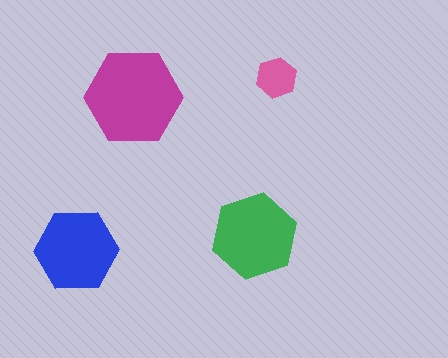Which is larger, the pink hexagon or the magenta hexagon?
The magenta one.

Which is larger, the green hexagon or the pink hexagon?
The green one.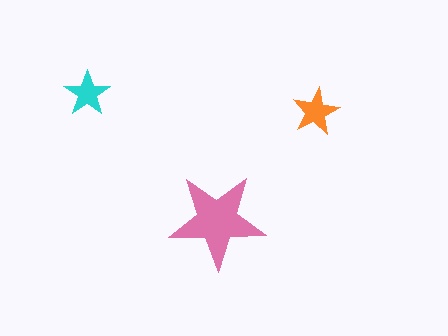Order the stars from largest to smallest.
the pink one, the orange one, the cyan one.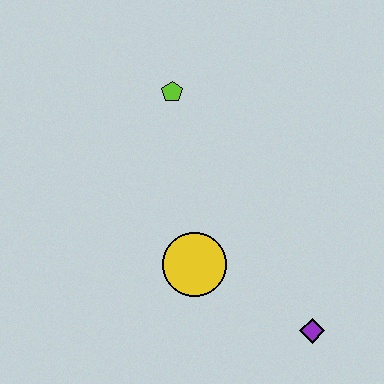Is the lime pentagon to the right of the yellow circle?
No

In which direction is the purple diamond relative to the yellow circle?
The purple diamond is to the right of the yellow circle.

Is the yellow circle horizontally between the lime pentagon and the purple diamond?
Yes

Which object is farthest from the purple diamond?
The lime pentagon is farthest from the purple diamond.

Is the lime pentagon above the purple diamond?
Yes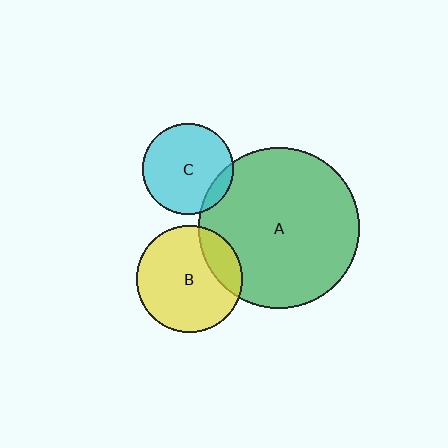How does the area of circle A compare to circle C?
Approximately 3.1 times.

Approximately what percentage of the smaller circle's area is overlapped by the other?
Approximately 20%.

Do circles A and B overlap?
Yes.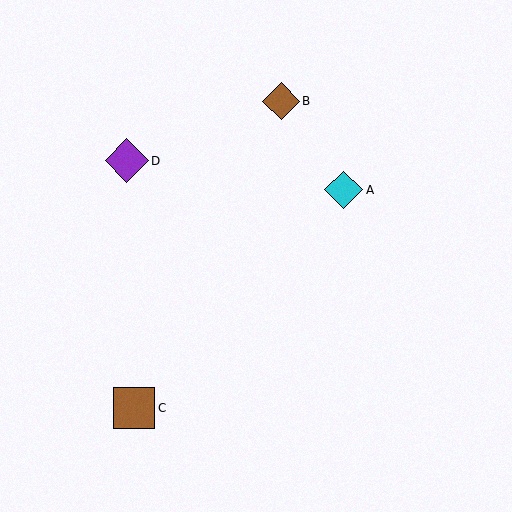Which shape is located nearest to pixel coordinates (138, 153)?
The purple diamond (labeled D) at (127, 161) is nearest to that location.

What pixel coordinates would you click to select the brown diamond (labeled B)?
Click at (281, 101) to select the brown diamond B.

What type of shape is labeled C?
Shape C is a brown square.